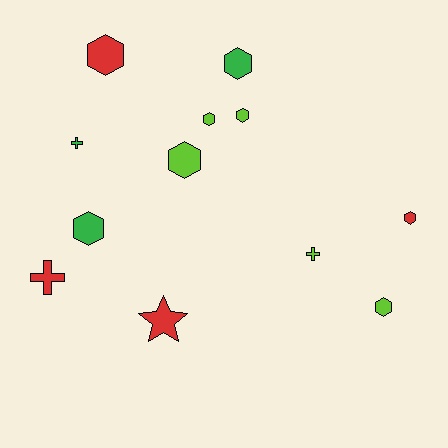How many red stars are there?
There is 1 red star.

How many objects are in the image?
There are 12 objects.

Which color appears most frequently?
Lime, with 5 objects.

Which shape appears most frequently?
Hexagon, with 8 objects.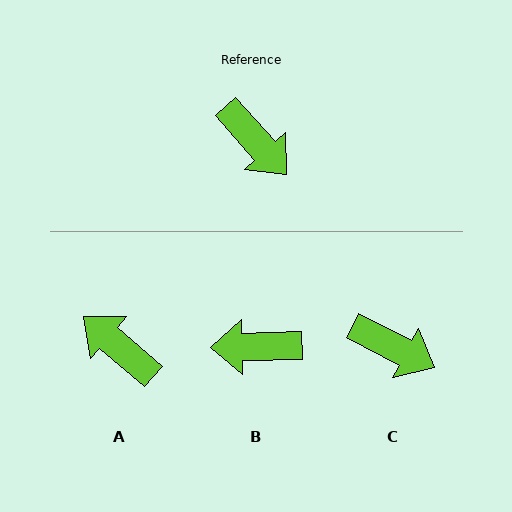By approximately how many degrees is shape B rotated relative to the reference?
Approximately 131 degrees clockwise.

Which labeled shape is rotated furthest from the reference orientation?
A, about 173 degrees away.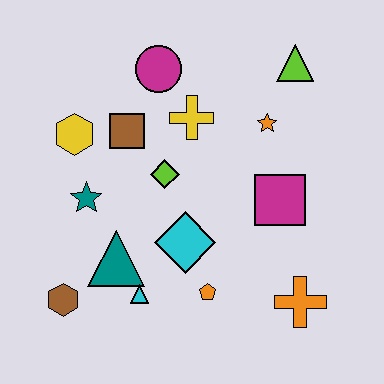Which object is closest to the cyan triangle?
The teal triangle is closest to the cyan triangle.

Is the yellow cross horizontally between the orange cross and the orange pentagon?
No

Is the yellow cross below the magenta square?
No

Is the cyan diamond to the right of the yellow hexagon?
Yes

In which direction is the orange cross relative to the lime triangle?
The orange cross is below the lime triangle.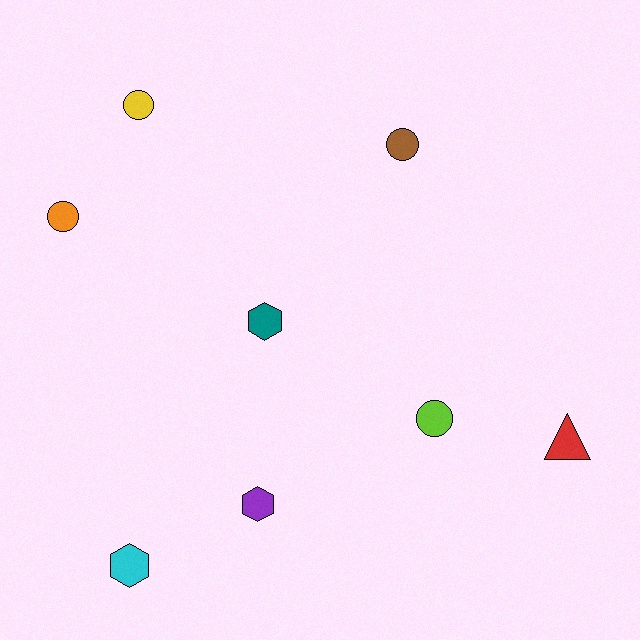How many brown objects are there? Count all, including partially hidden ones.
There is 1 brown object.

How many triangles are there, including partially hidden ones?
There is 1 triangle.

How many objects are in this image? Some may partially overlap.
There are 8 objects.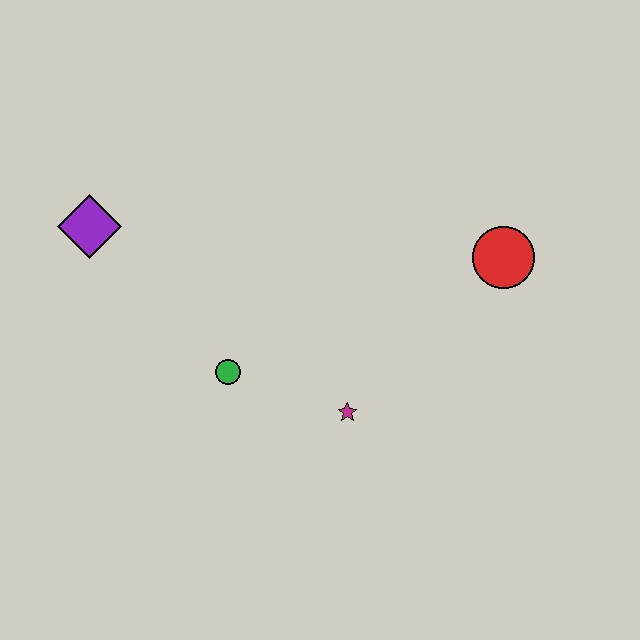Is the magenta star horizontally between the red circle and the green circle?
Yes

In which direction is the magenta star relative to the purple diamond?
The magenta star is to the right of the purple diamond.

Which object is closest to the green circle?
The magenta star is closest to the green circle.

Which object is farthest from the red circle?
The purple diamond is farthest from the red circle.